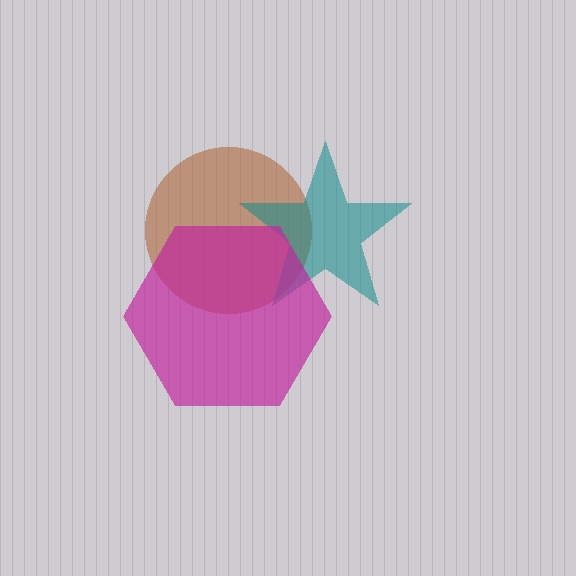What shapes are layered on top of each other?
The layered shapes are: a brown circle, a teal star, a magenta hexagon.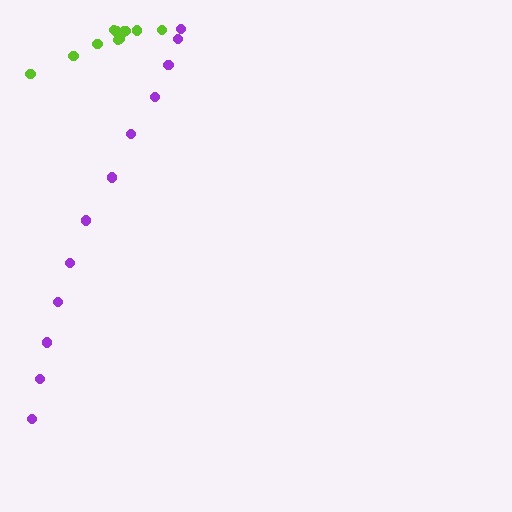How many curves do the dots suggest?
There are 2 distinct paths.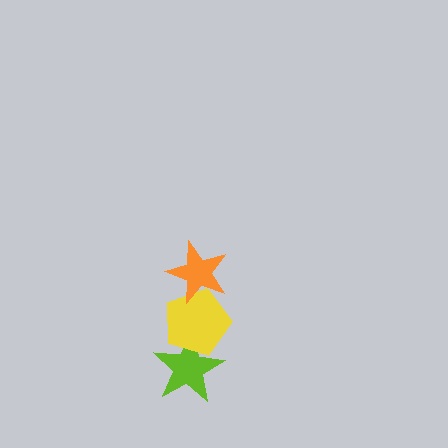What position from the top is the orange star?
The orange star is 1st from the top.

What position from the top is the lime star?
The lime star is 3rd from the top.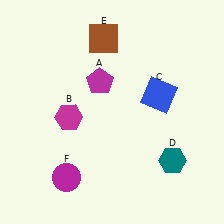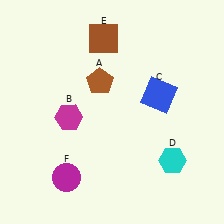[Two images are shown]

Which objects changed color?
A changed from magenta to brown. D changed from teal to cyan.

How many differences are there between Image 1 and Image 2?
There are 2 differences between the two images.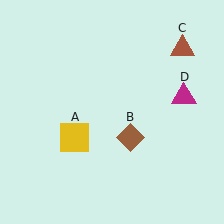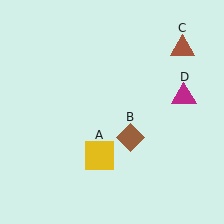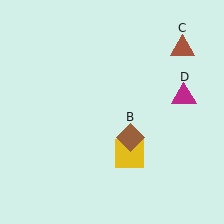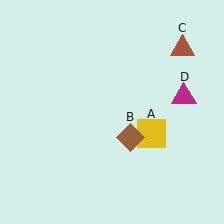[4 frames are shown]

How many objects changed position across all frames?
1 object changed position: yellow square (object A).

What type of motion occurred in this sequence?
The yellow square (object A) rotated counterclockwise around the center of the scene.